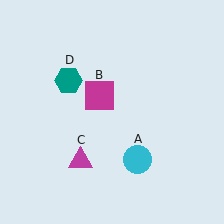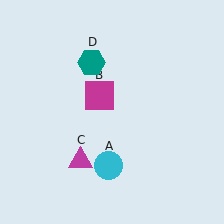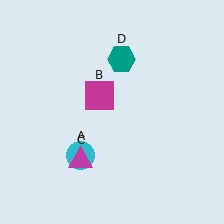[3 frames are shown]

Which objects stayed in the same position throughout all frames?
Magenta square (object B) and magenta triangle (object C) remained stationary.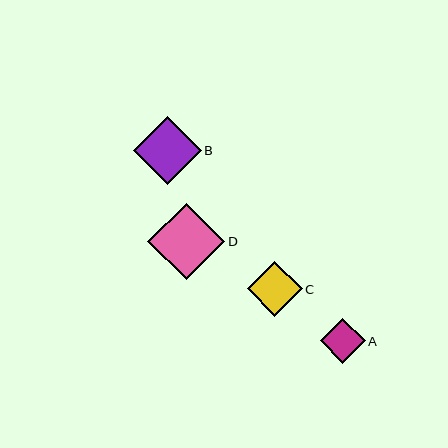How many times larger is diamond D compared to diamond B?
Diamond D is approximately 1.1 times the size of diamond B.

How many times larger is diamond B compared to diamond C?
Diamond B is approximately 1.2 times the size of diamond C.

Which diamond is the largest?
Diamond D is the largest with a size of approximately 77 pixels.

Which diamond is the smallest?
Diamond A is the smallest with a size of approximately 45 pixels.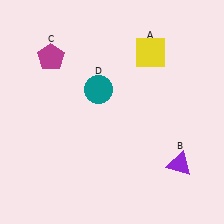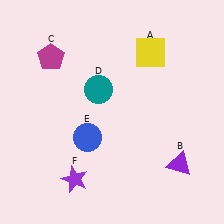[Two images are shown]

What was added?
A blue circle (E), a purple star (F) were added in Image 2.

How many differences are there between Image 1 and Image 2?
There are 2 differences between the two images.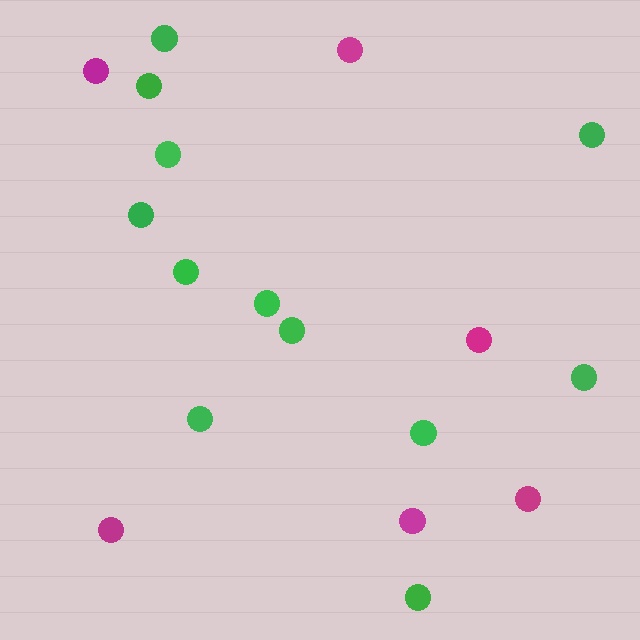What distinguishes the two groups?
There are 2 groups: one group of magenta circles (6) and one group of green circles (12).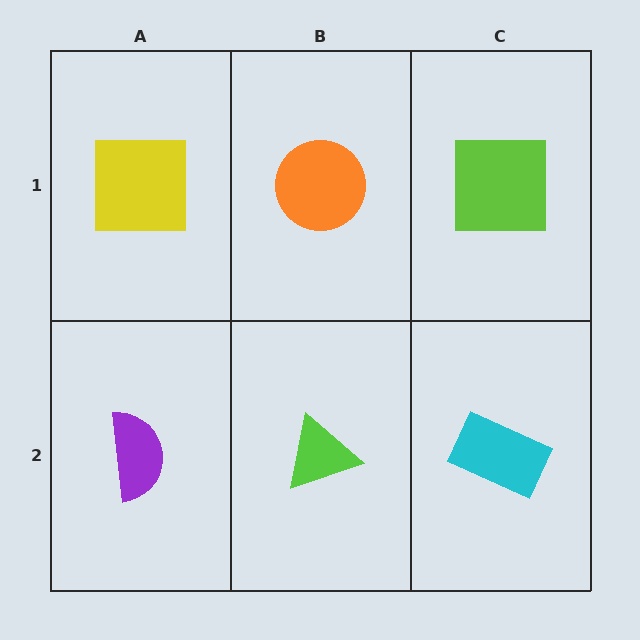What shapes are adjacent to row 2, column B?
An orange circle (row 1, column B), a purple semicircle (row 2, column A), a cyan rectangle (row 2, column C).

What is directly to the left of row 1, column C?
An orange circle.